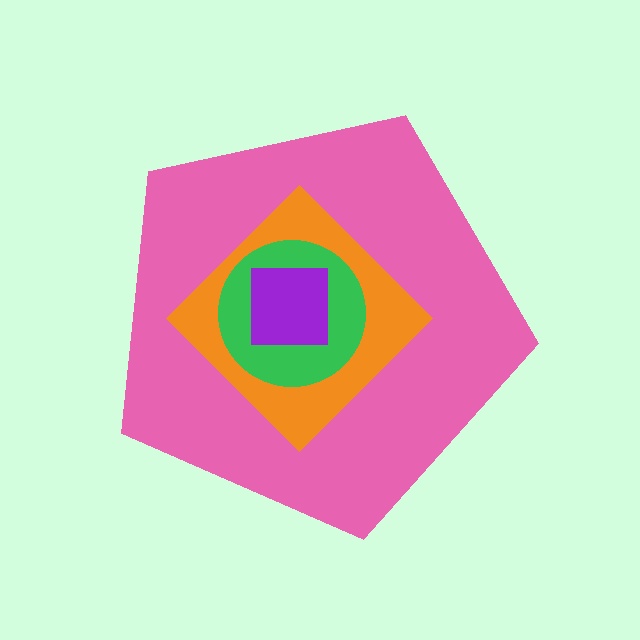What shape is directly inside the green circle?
The purple square.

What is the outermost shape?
The pink pentagon.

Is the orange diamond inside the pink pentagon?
Yes.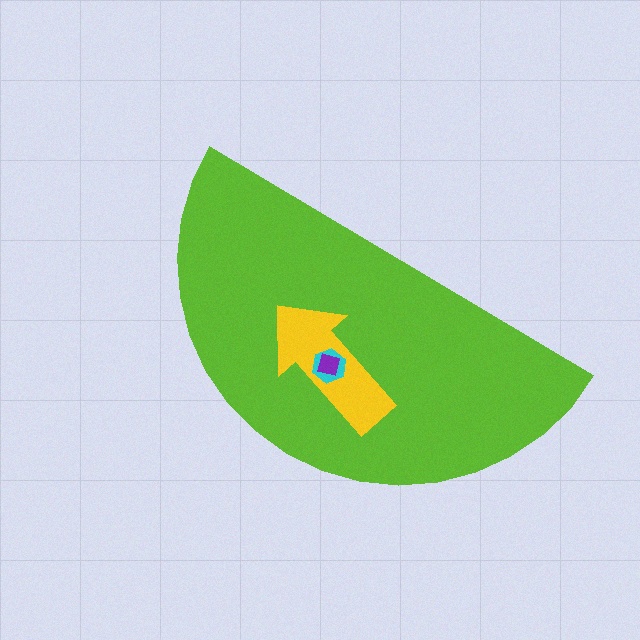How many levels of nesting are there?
4.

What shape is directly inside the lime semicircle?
The yellow arrow.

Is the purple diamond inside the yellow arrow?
Yes.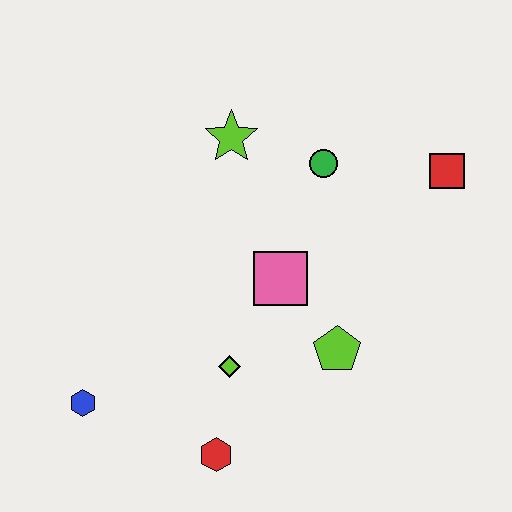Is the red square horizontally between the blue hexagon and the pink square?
No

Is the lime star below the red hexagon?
No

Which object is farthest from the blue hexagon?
The red square is farthest from the blue hexagon.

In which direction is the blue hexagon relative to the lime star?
The blue hexagon is below the lime star.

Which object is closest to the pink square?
The lime pentagon is closest to the pink square.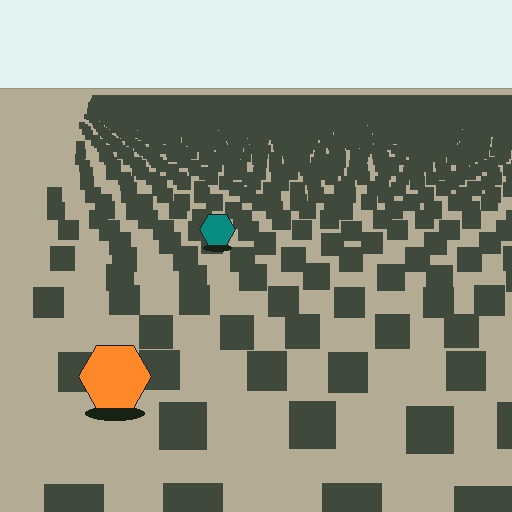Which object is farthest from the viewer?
The teal hexagon is farthest from the viewer. It appears smaller and the ground texture around it is denser.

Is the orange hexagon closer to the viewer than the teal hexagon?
Yes. The orange hexagon is closer — you can tell from the texture gradient: the ground texture is coarser near it.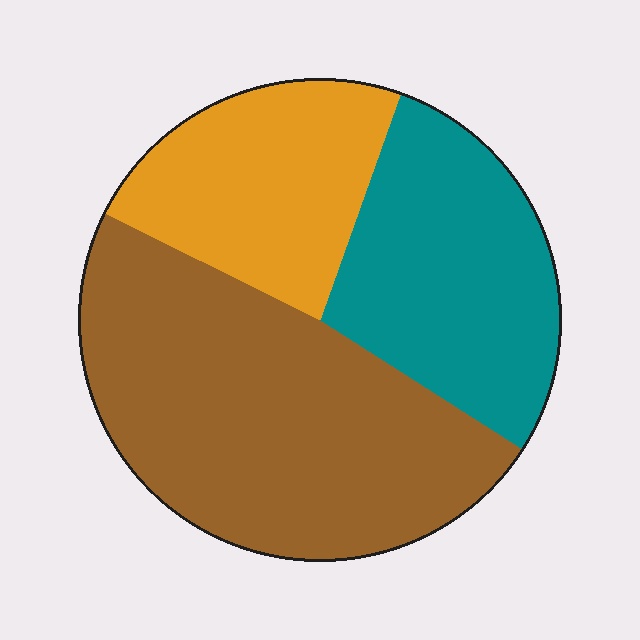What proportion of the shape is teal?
Teal takes up about one quarter (1/4) of the shape.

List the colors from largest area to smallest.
From largest to smallest: brown, teal, orange.